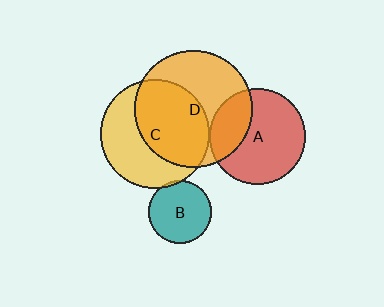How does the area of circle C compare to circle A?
Approximately 1.3 times.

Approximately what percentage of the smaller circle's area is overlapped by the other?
Approximately 55%.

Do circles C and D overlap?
Yes.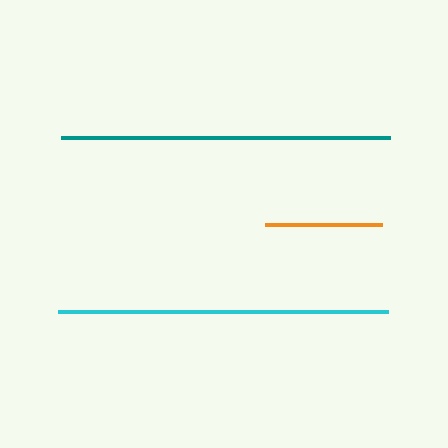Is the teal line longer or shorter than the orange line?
The teal line is longer than the orange line.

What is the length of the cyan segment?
The cyan segment is approximately 330 pixels long.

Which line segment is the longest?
The cyan line is the longest at approximately 330 pixels.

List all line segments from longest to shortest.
From longest to shortest: cyan, teal, orange.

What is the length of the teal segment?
The teal segment is approximately 329 pixels long.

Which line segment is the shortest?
The orange line is the shortest at approximately 117 pixels.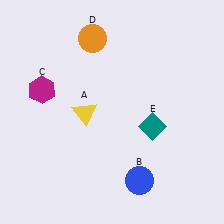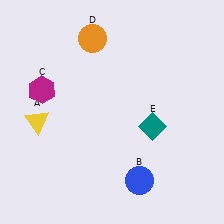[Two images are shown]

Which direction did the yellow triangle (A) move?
The yellow triangle (A) moved left.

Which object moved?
The yellow triangle (A) moved left.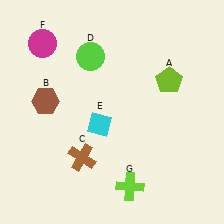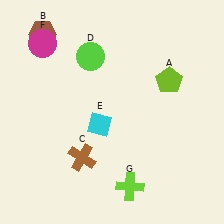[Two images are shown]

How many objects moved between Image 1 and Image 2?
1 object moved between the two images.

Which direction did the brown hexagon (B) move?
The brown hexagon (B) moved up.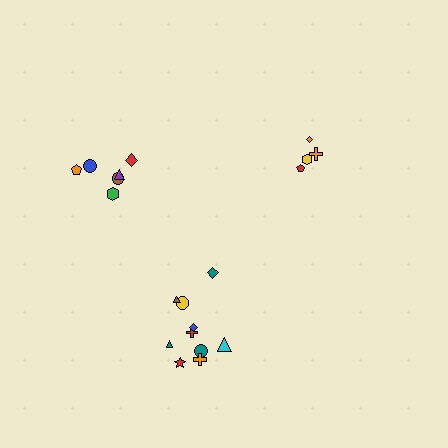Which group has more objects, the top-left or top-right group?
The top-left group.